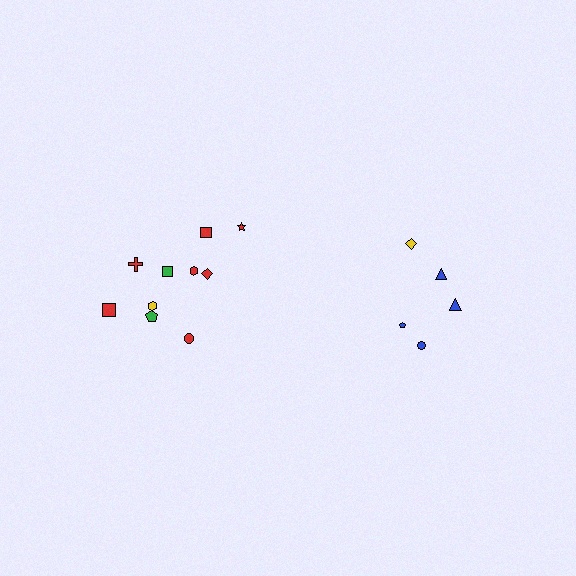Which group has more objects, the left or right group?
The left group.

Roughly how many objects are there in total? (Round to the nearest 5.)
Roughly 15 objects in total.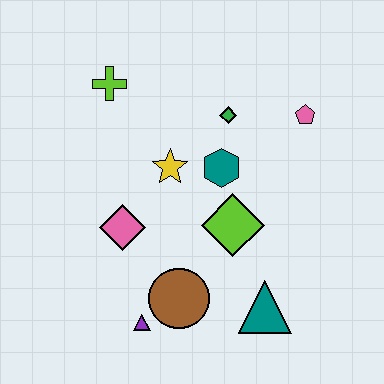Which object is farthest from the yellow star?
The teal triangle is farthest from the yellow star.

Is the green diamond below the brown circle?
No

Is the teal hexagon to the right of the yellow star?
Yes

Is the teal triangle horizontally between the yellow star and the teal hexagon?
No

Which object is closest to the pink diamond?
The yellow star is closest to the pink diamond.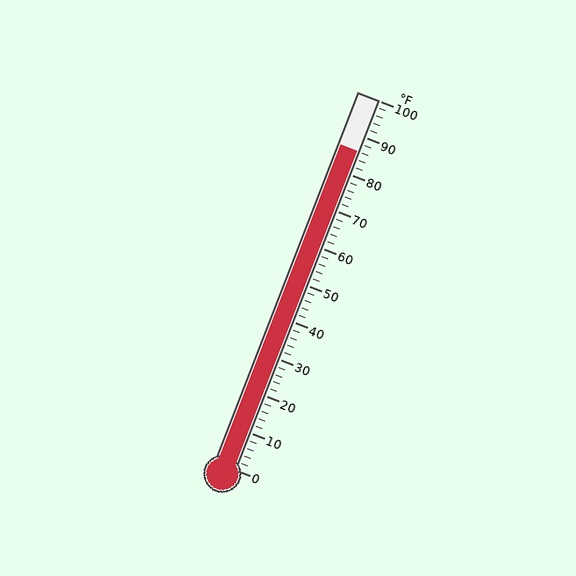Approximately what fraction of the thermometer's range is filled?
The thermometer is filled to approximately 85% of its range.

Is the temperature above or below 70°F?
The temperature is above 70°F.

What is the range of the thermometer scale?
The thermometer scale ranges from 0°F to 100°F.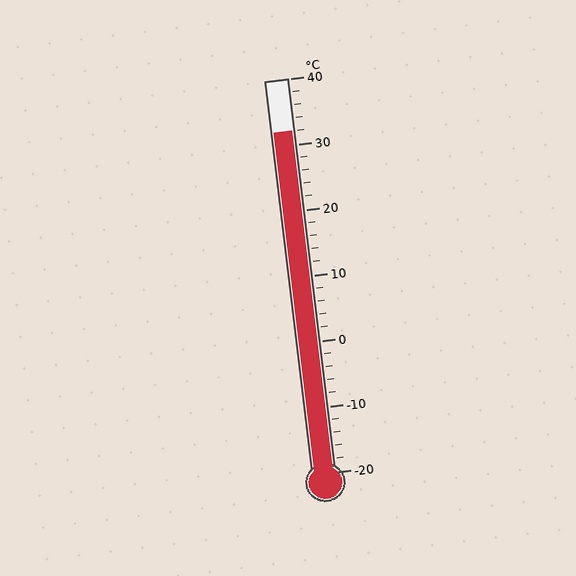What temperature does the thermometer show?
The thermometer shows approximately 32°C.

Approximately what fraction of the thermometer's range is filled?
The thermometer is filled to approximately 85% of its range.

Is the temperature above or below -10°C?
The temperature is above -10°C.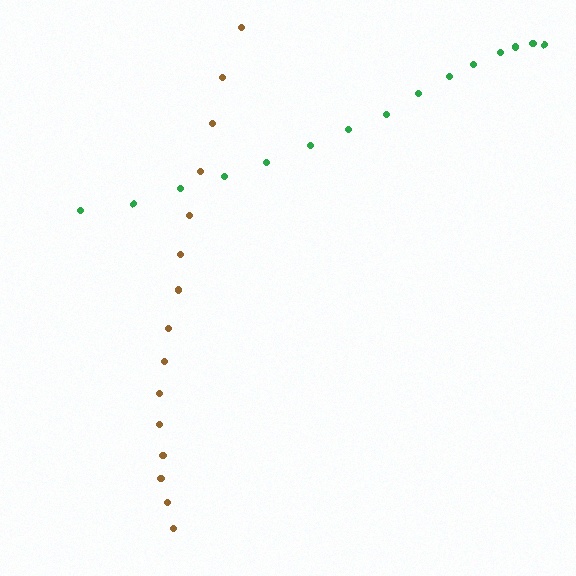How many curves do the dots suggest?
There are 2 distinct paths.